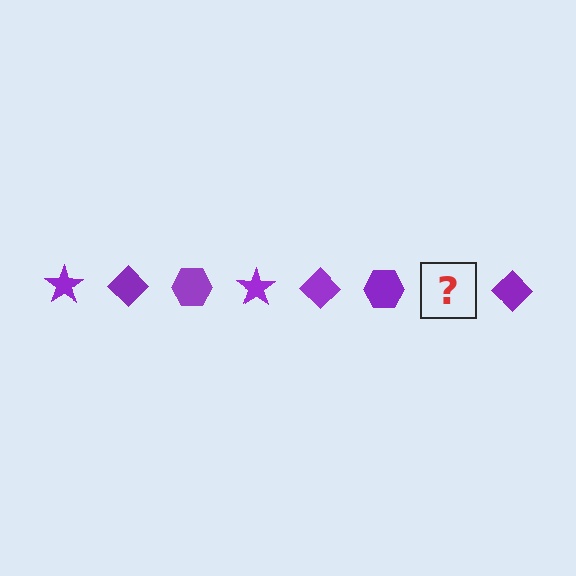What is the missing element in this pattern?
The missing element is a purple star.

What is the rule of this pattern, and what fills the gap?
The rule is that the pattern cycles through star, diamond, hexagon shapes in purple. The gap should be filled with a purple star.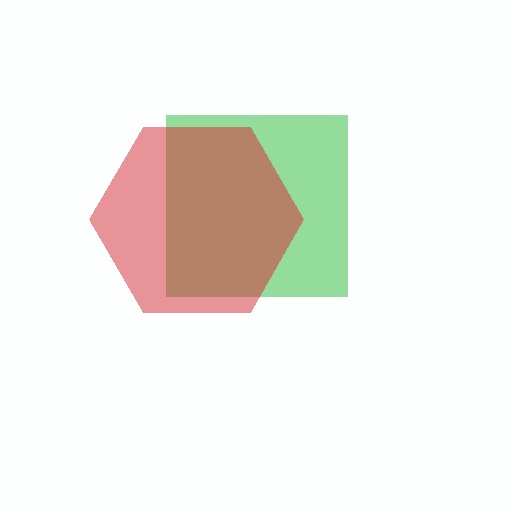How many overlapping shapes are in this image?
There are 2 overlapping shapes in the image.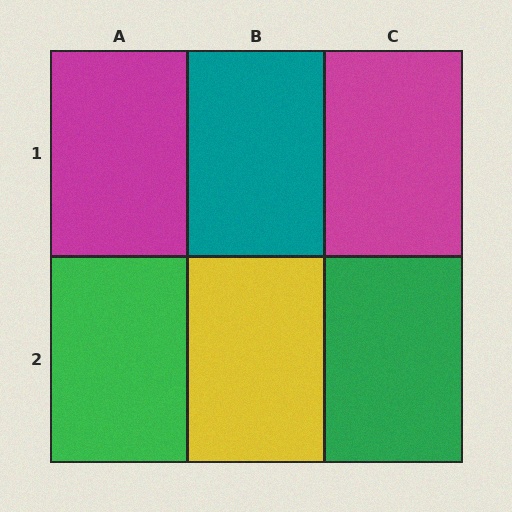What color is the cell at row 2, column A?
Green.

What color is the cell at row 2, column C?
Green.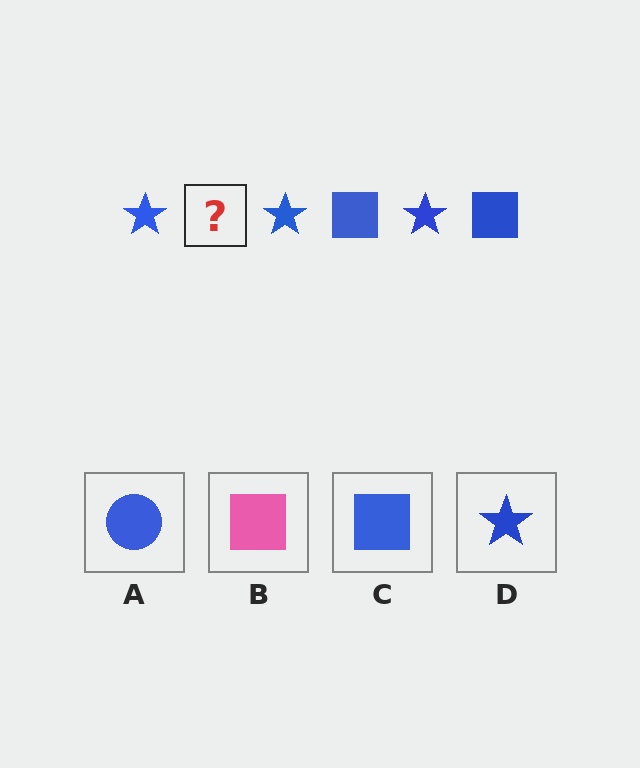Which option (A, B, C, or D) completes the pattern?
C.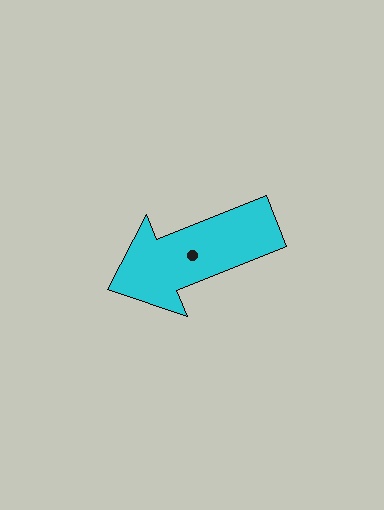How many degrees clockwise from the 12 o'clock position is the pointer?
Approximately 248 degrees.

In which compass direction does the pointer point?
West.